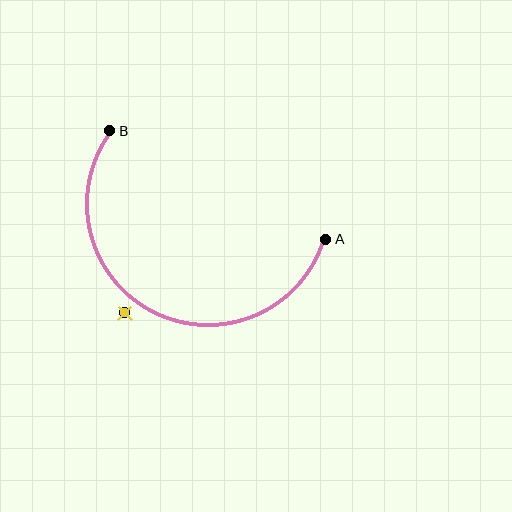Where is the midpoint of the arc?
The arc midpoint is the point on the curve farthest from the straight line joining A and B. It sits below that line.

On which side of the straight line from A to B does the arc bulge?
The arc bulges below the straight line connecting A and B.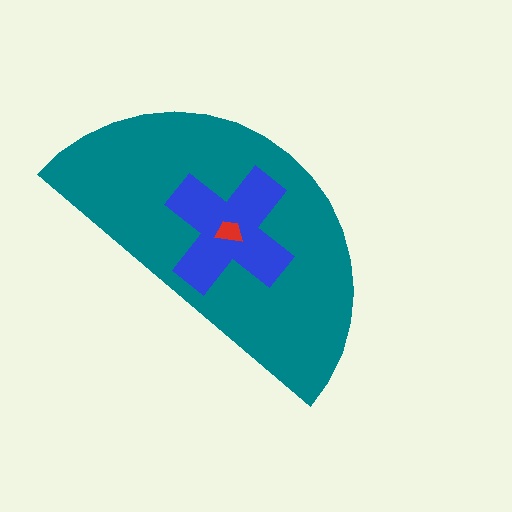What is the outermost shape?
The teal semicircle.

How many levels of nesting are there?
3.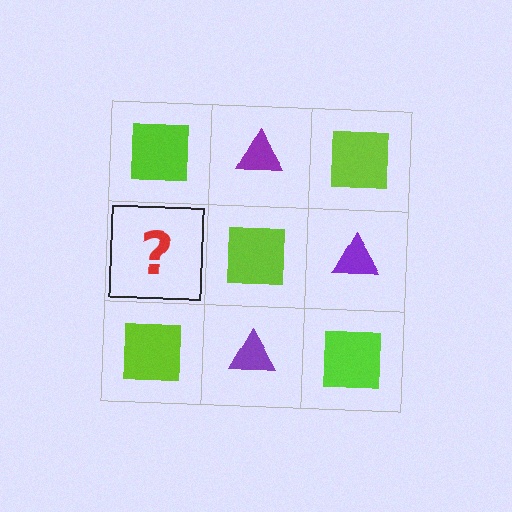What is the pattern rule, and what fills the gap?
The rule is that it alternates lime square and purple triangle in a checkerboard pattern. The gap should be filled with a purple triangle.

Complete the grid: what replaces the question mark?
The question mark should be replaced with a purple triangle.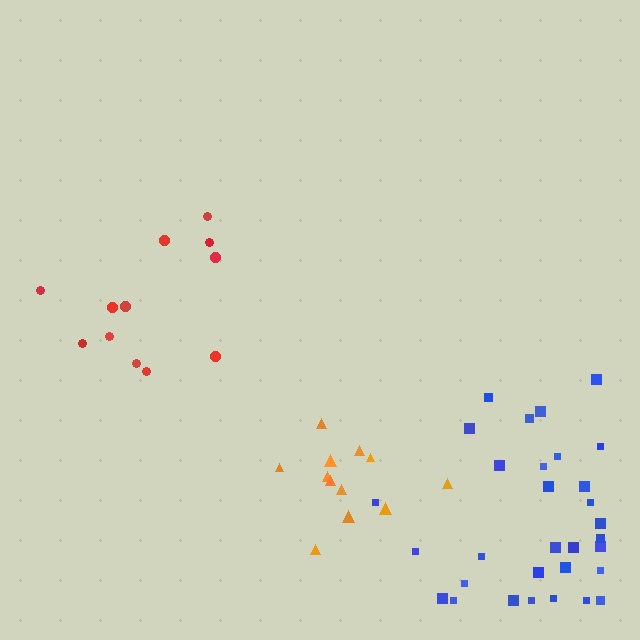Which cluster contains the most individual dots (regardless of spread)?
Blue (31).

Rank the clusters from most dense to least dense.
blue, orange, red.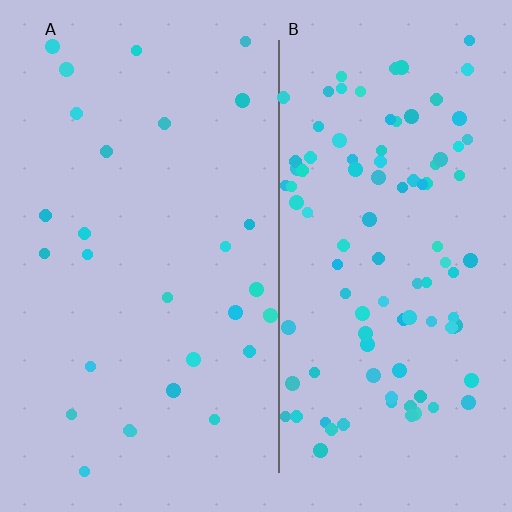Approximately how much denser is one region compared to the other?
Approximately 3.7× — region B over region A.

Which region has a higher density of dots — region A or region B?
B (the right).